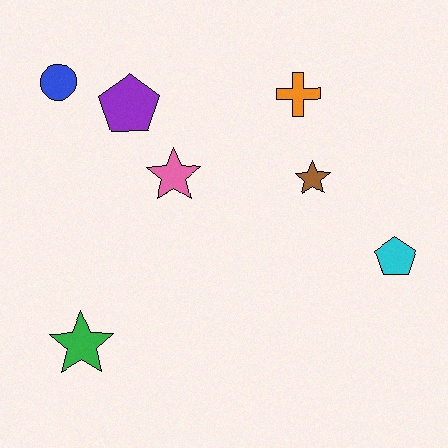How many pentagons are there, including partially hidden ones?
There are 2 pentagons.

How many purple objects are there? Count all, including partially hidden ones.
There is 1 purple object.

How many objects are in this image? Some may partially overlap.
There are 7 objects.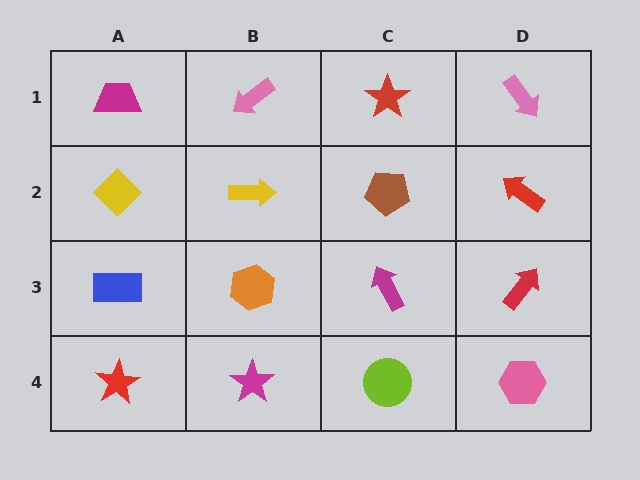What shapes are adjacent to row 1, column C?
A brown pentagon (row 2, column C), a pink arrow (row 1, column B), a pink arrow (row 1, column D).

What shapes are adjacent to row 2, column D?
A pink arrow (row 1, column D), a red arrow (row 3, column D), a brown pentagon (row 2, column C).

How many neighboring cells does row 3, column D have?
3.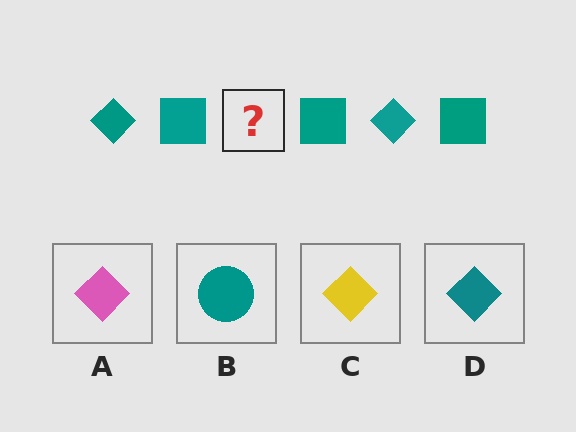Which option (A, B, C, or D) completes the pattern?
D.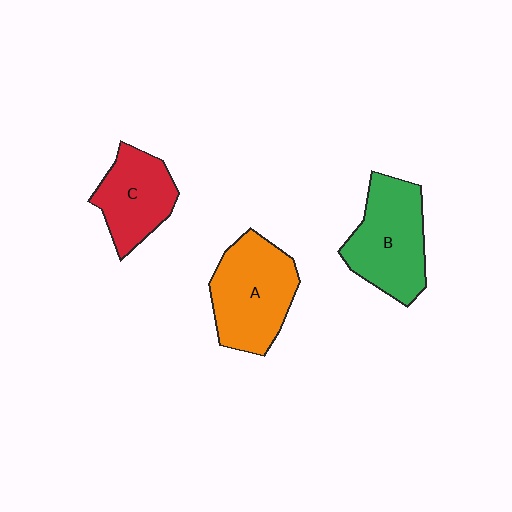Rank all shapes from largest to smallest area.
From largest to smallest: A (orange), B (green), C (red).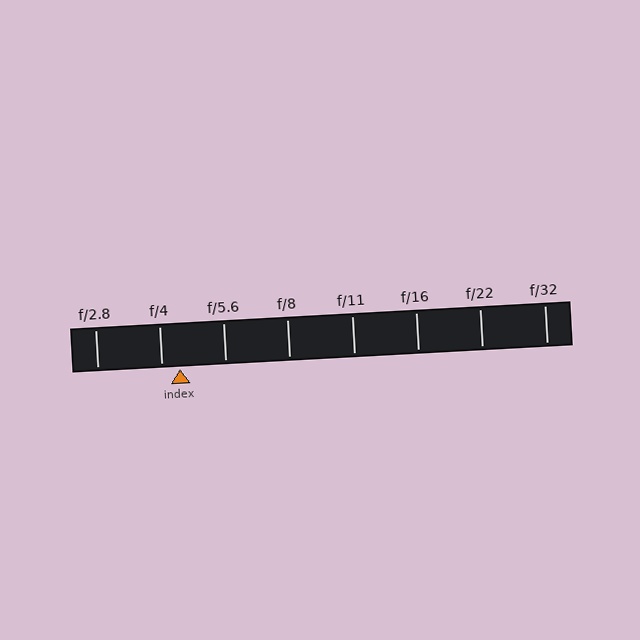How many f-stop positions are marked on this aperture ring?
There are 8 f-stop positions marked.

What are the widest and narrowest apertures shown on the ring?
The widest aperture shown is f/2.8 and the narrowest is f/32.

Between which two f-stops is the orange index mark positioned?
The index mark is between f/4 and f/5.6.